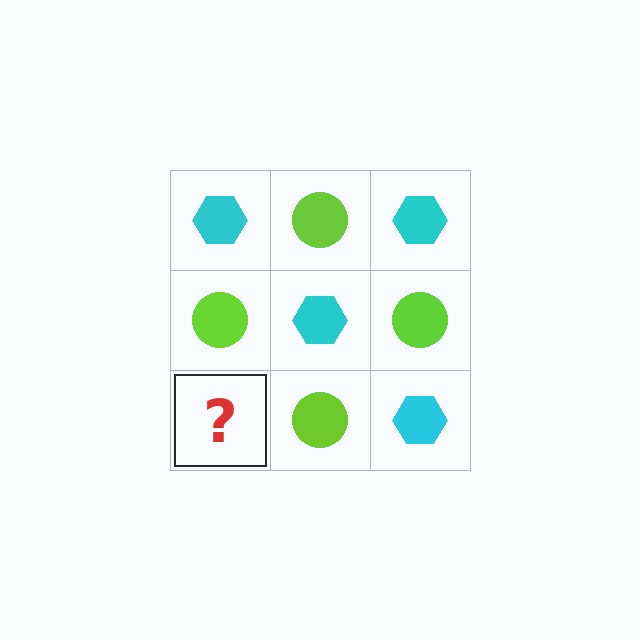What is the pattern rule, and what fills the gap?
The rule is that it alternates cyan hexagon and lime circle in a checkerboard pattern. The gap should be filled with a cyan hexagon.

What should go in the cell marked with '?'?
The missing cell should contain a cyan hexagon.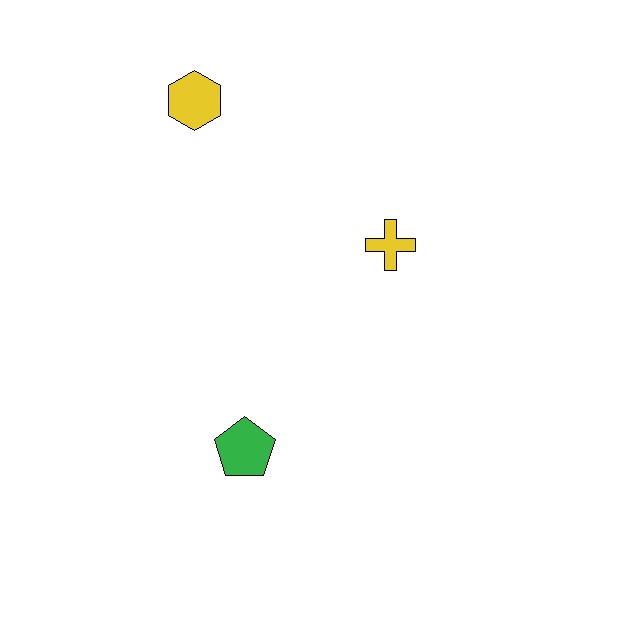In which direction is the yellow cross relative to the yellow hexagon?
The yellow cross is to the right of the yellow hexagon.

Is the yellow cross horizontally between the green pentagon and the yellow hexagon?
No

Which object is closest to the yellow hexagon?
The yellow cross is closest to the yellow hexagon.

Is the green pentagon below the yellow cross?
Yes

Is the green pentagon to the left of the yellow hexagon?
No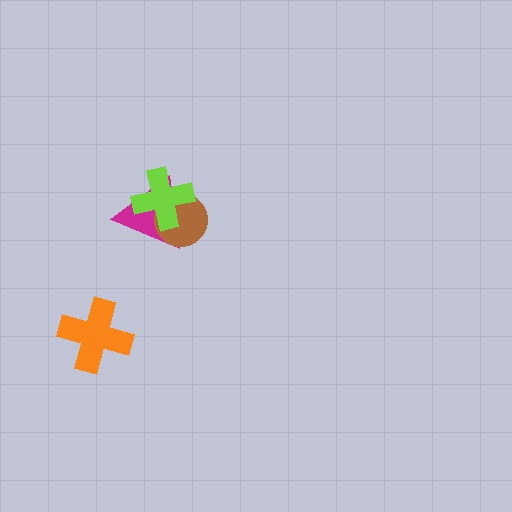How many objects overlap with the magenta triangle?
2 objects overlap with the magenta triangle.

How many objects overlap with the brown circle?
2 objects overlap with the brown circle.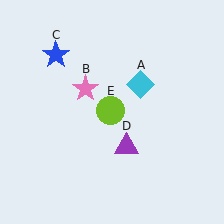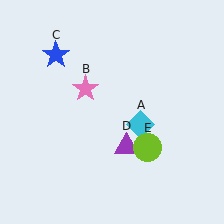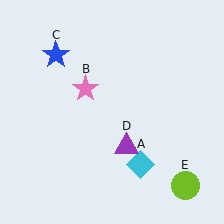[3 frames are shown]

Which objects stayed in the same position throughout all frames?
Pink star (object B) and blue star (object C) and purple triangle (object D) remained stationary.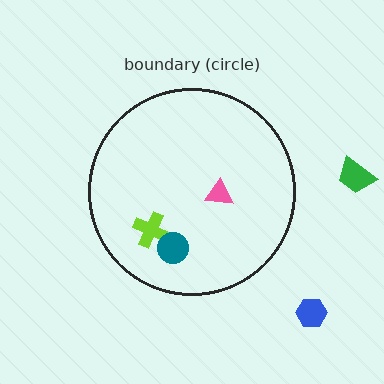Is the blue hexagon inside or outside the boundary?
Outside.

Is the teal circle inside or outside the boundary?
Inside.